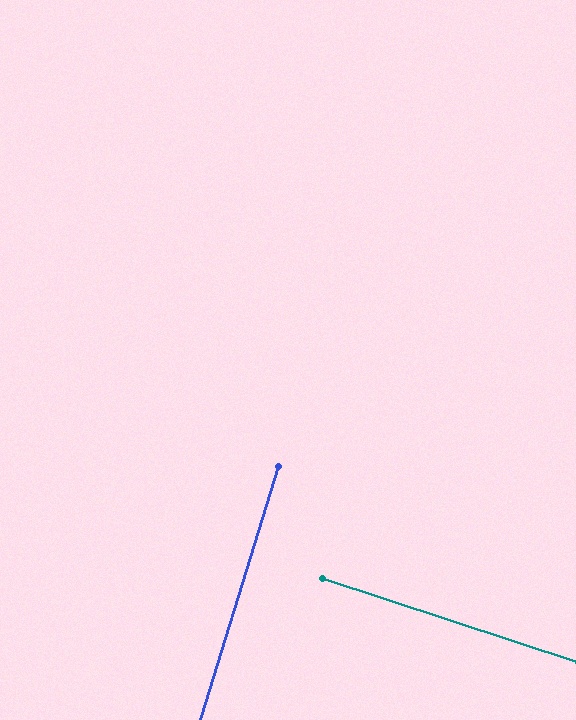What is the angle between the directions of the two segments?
Approximately 89 degrees.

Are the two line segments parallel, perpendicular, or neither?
Perpendicular — they meet at approximately 89°.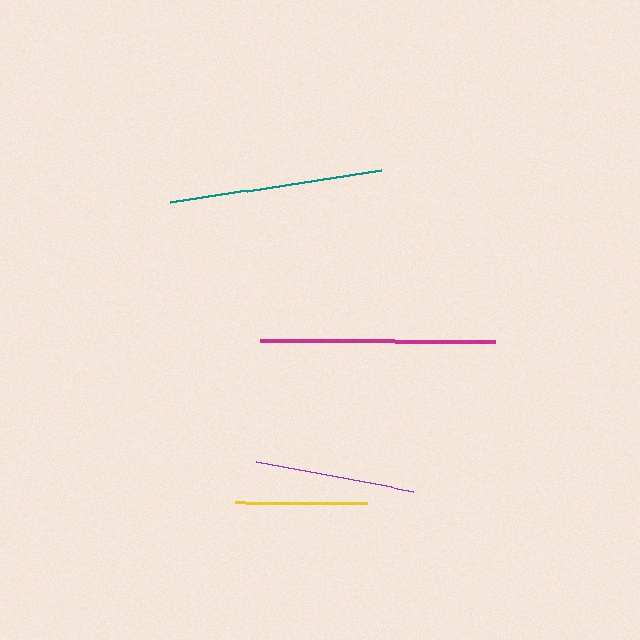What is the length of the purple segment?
The purple segment is approximately 160 pixels long.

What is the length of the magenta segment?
The magenta segment is approximately 235 pixels long.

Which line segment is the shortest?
The yellow line is the shortest at approximately 132 pixels.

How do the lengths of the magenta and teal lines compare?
The magenta and teal lines are approximately the same length.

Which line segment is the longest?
The magenta line is the longest at approximately 235 pixels.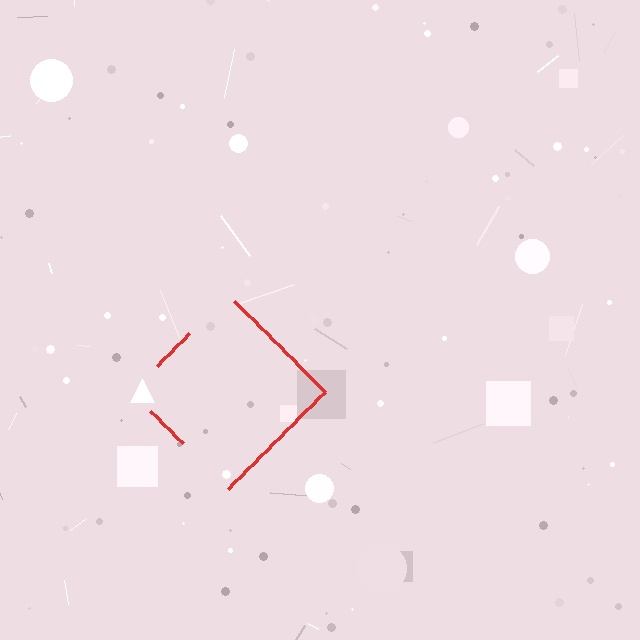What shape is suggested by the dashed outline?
The dashed outline suggests a diamond.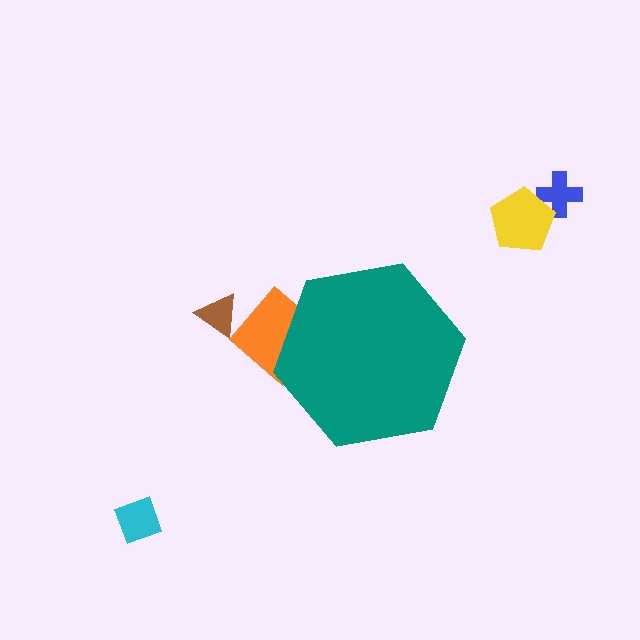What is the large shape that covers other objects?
A teal hexagon.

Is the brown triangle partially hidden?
No, the brown triangle is fully visible.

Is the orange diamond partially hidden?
Yes, the orange diamond is partially hidden behind the teal hexagon.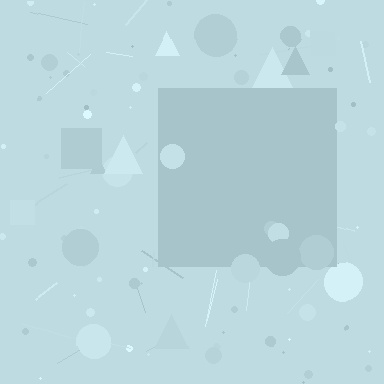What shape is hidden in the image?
A square is hidden in the image.